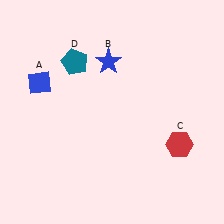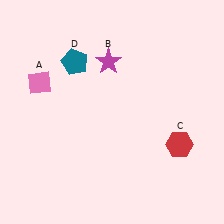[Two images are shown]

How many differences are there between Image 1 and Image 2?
There are 2 differences between the two images.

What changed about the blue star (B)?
In Image 1, B is blue. In Image 2, it changed to magenta.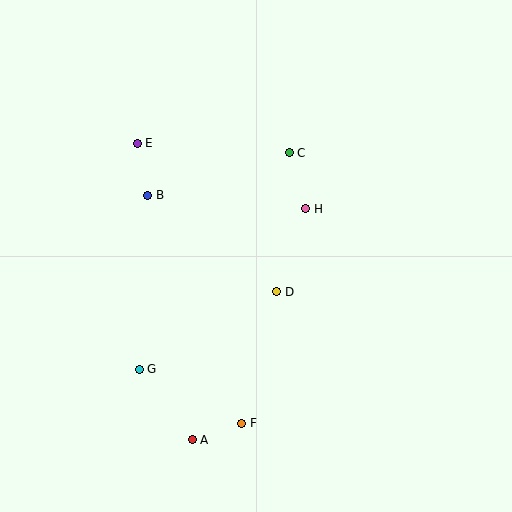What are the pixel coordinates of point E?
Point E is at (137, 143).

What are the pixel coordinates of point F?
Point F is at (242, 423).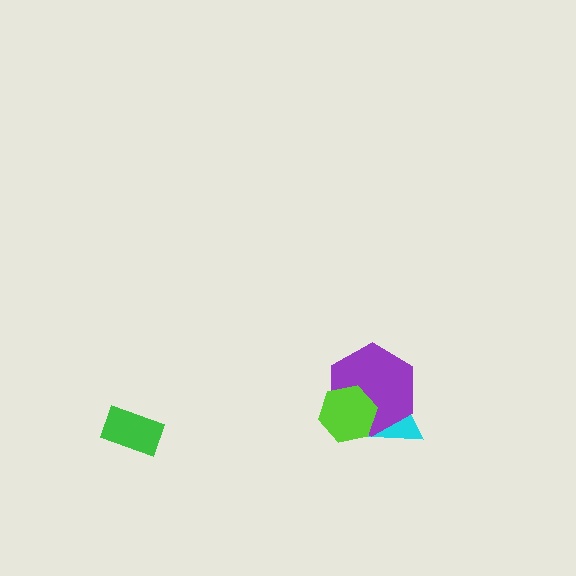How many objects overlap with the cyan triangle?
2 objects overlap with the cyan triangle.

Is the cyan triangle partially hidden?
Yes, it is partially covered by another shape.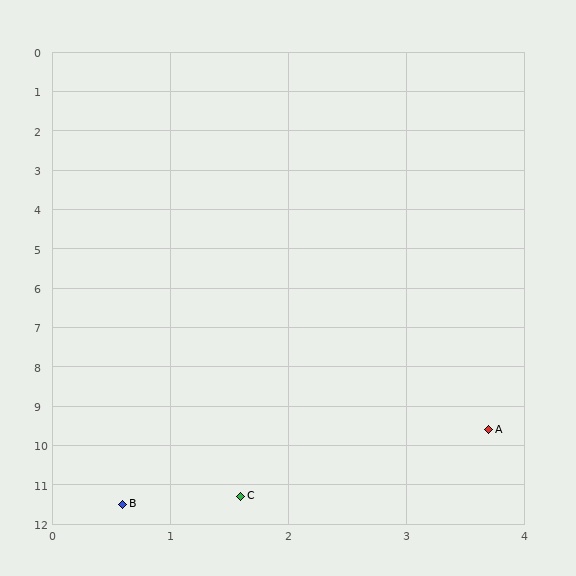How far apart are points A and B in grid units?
Points A and B are about 3.6 grid units apart.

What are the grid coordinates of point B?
Point B is at approximately (0.6, 11.5).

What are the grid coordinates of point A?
Point A is at approximately (3.7, 9.6).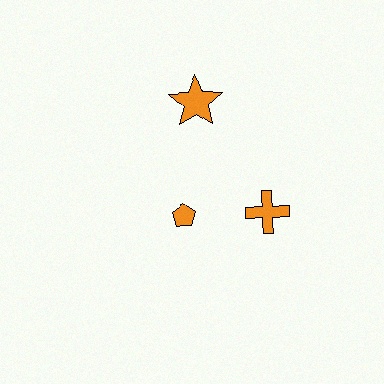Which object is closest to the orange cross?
The orange pentagon is closest to the orange cross.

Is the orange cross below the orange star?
Yes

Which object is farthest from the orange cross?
The orange star is farthest from the orange cross.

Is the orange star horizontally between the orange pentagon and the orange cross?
Yes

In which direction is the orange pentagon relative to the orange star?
The orange pentagon is below the orange star.